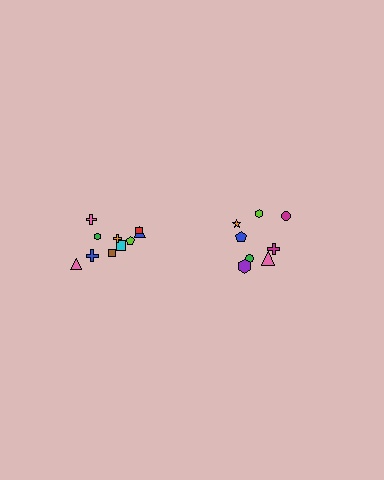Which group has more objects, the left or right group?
The left group.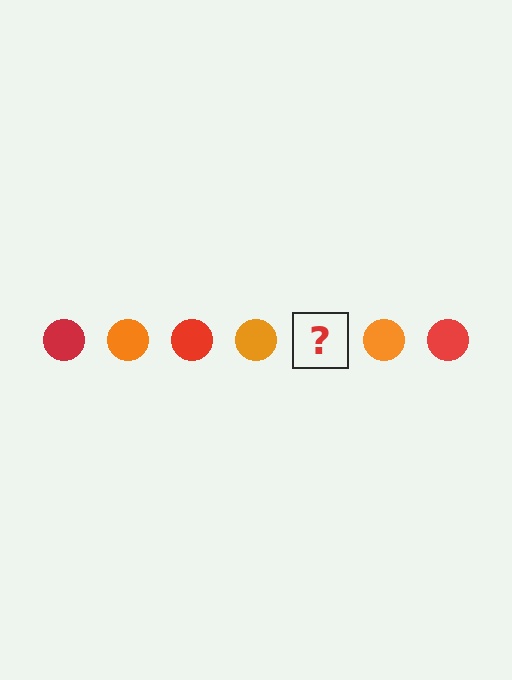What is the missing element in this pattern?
The missing element is a red circle.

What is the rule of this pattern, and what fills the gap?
The rule is that the pattern cycles through red, orange circles. The gap should be filled with a red circle.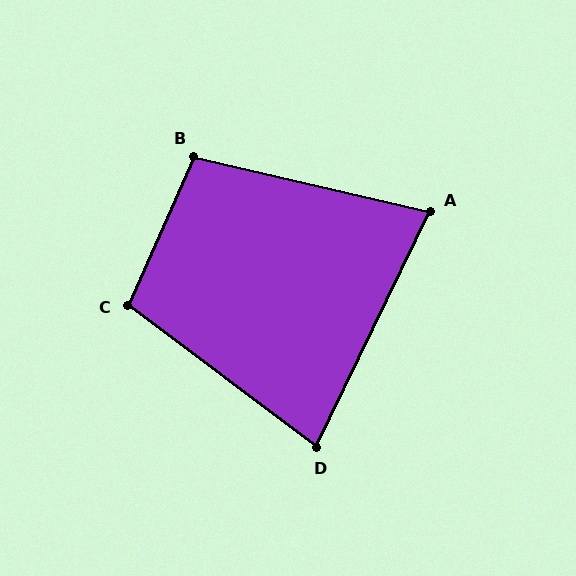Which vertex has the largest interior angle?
C, at approximately 103 degrees.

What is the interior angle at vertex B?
Approximately 101 degrees (obtuse).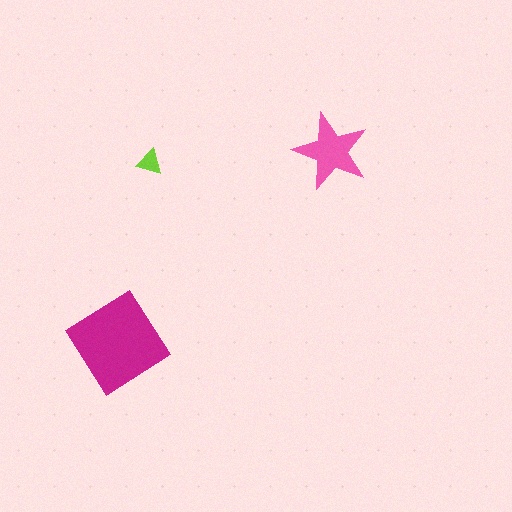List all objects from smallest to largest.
The lime triangle, the pink star, the magenta diamond.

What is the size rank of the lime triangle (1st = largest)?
3rd.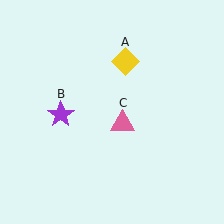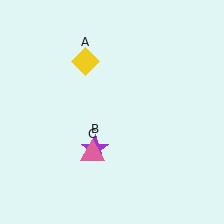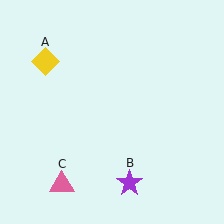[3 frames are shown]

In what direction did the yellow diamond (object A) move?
The yellow diamond (object A) moved left.